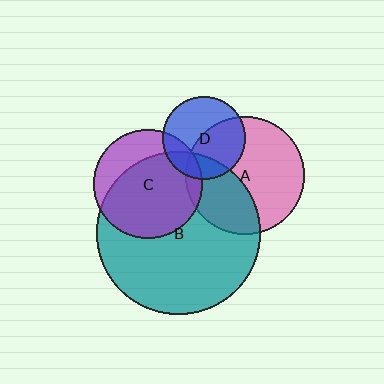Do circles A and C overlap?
Yes.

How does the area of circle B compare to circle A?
Approximately 1.9 times.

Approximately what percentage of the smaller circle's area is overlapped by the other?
Approximately 5%.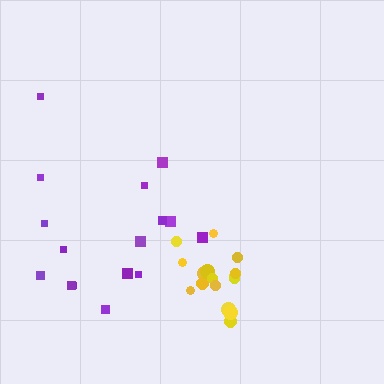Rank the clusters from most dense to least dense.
yellow, purple.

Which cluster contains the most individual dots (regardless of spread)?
Yellow (16).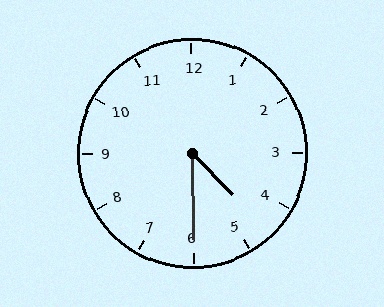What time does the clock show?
4:30.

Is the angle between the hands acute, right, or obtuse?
It is acute.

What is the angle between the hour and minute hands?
Approximately 45 degrees.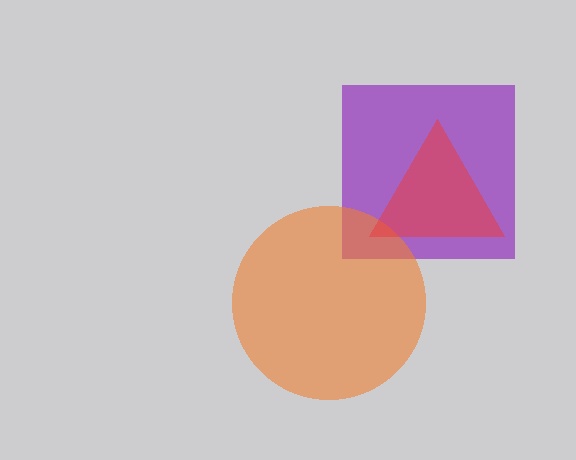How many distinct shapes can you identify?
There are 3 distinct shapes: a purple square, an orange circle, a red triangle.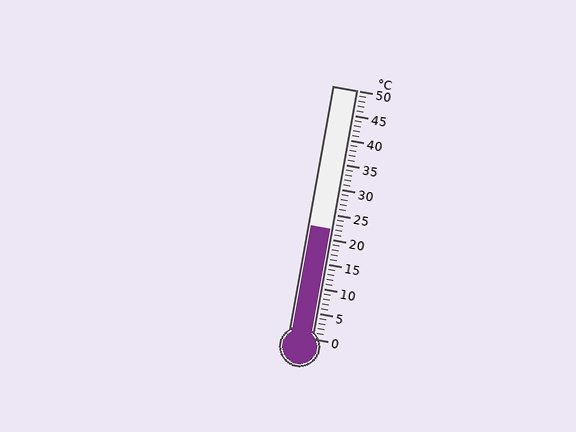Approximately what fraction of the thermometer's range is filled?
The thermometer is filled to approximately 45% of its range.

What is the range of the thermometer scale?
The thermometer scale ranges from 0°C to 50°C.